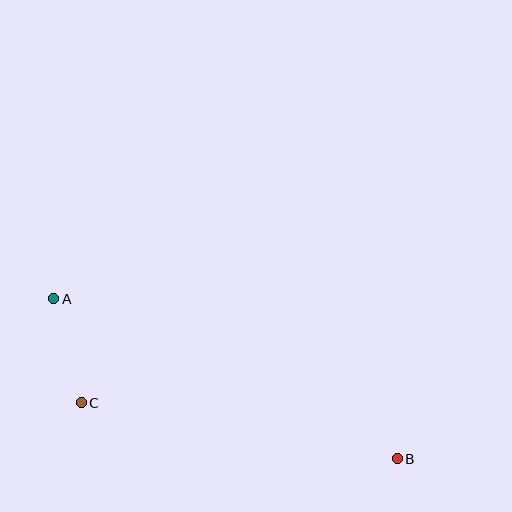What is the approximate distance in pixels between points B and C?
The distance between B and C is approximately 321 pixels.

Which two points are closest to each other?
Points A and C are closest to each other.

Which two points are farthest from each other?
Points A and B are farthest from each other.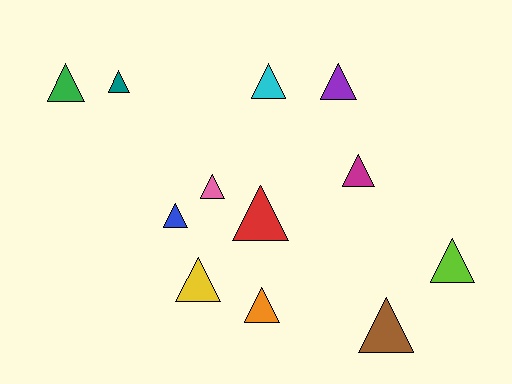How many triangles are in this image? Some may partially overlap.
There are 12 triangles.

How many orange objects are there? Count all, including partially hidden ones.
There is 1 orange object.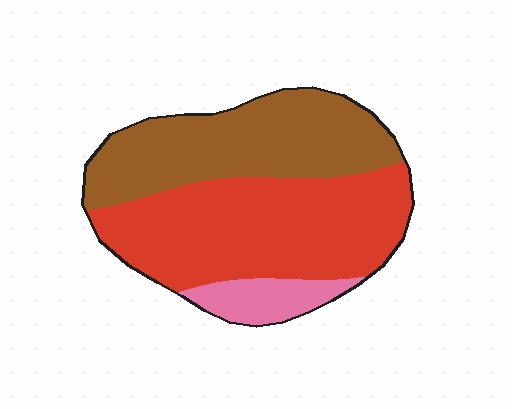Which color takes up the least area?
Pink, at roughly 10%.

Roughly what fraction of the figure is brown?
Brown takes up about two fifths (2/5) of the figure.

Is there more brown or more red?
Red.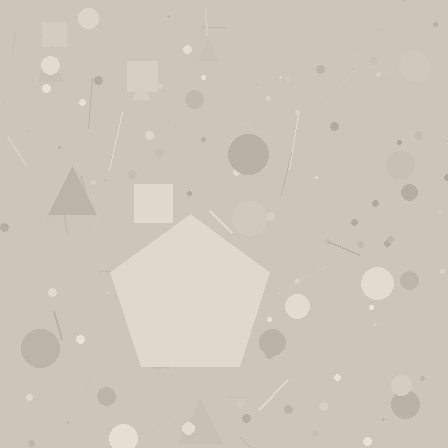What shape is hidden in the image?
A pentagon is hidden in the image.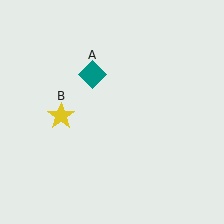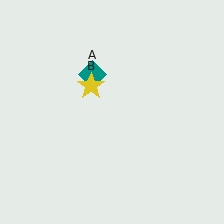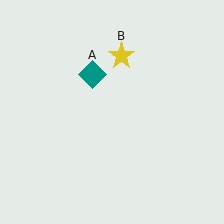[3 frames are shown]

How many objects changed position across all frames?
1 object changed position: yellow star (object B).